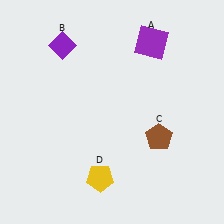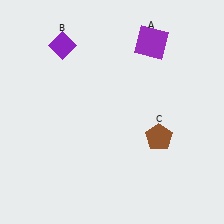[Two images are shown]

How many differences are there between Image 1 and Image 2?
There is 1 difference between the two images.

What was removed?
The yellow pentagon (D) was removed in Image 2.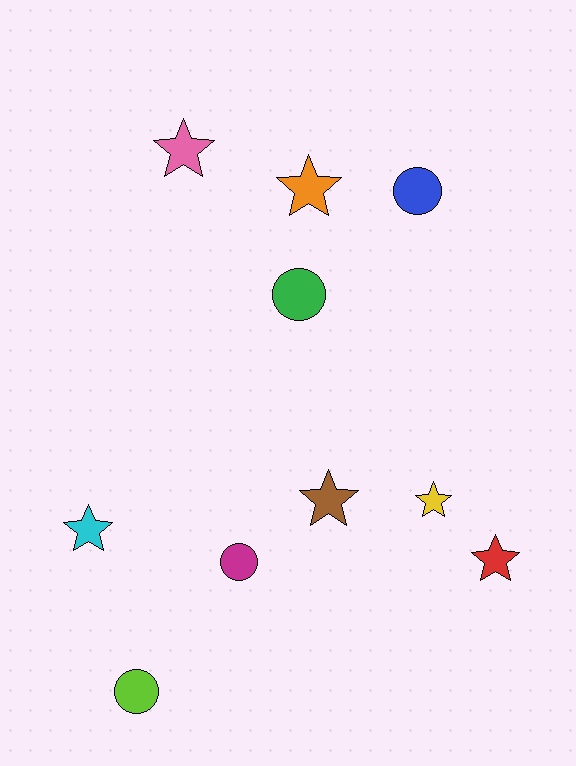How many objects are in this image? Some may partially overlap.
There are 10 objects.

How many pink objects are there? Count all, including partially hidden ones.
There is 1 pink object.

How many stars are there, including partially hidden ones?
There are 6 stars.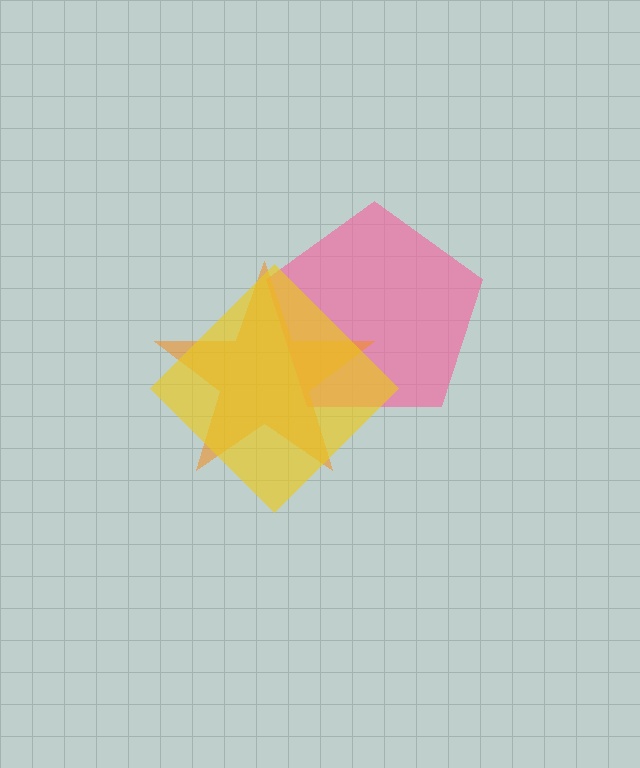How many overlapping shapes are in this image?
There are 3 overlapping shapes in the image.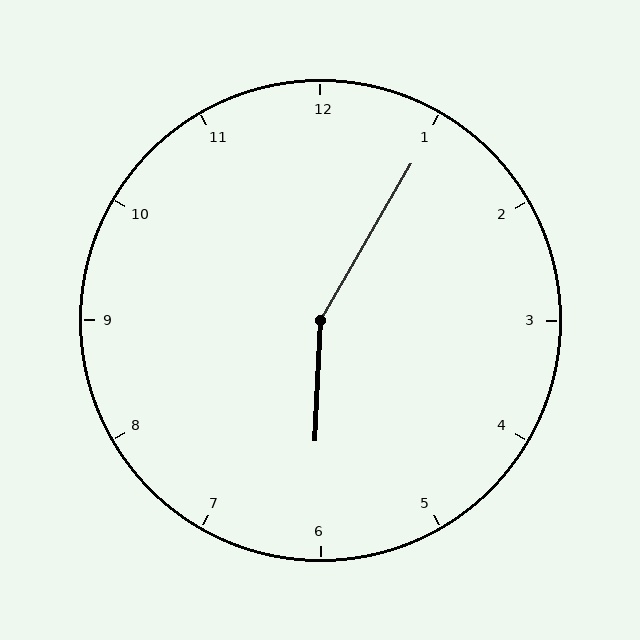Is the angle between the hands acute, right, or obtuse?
It is obtuse.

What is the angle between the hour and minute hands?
Approximately 152 degrees.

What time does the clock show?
6:05.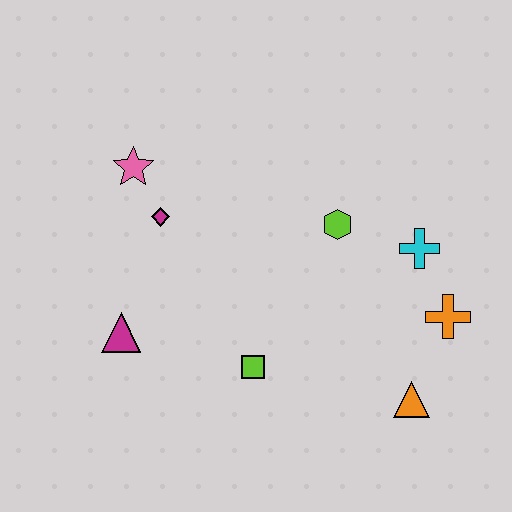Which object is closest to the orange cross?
The cyan cross is closest to the orange cross.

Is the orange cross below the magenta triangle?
No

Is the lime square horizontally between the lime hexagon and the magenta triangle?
Yes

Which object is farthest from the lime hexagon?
The magenta triangle is farthest from the lime hexagon.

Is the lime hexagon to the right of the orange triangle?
No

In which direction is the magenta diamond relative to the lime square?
The magenta diamond is above the lime square.